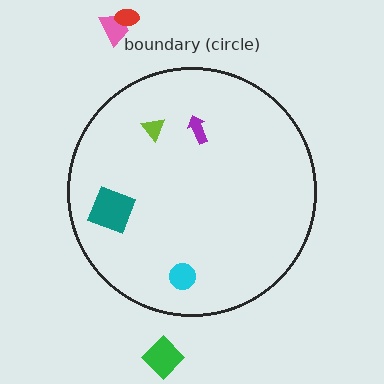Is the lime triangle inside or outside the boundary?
Inside.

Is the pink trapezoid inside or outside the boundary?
Outside.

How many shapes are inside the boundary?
4 inside, 3 outside.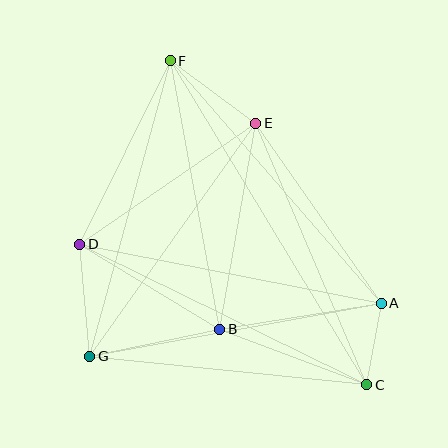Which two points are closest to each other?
Points A and C are closest to each other.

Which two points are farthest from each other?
Points C and F are farthest from each other.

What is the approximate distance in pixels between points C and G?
The distance between C and G is approximately 279 pixels.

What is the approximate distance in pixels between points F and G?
The distance between F and G is approximately 306 pixels.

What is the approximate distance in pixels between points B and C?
The distance between B and C is approximately 157 pixels.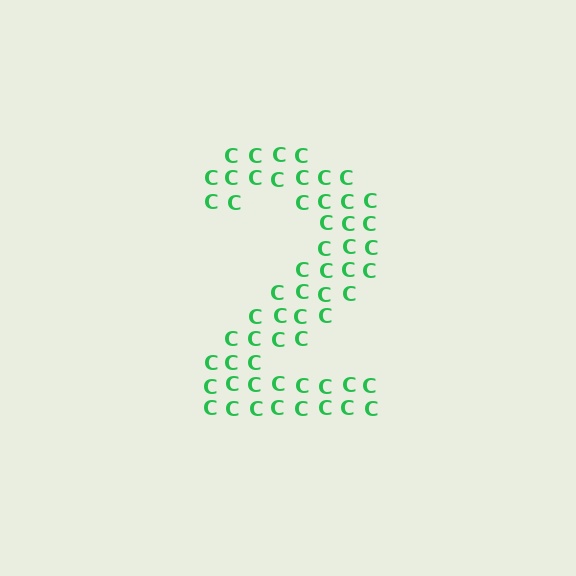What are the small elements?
The small elements are letter C's.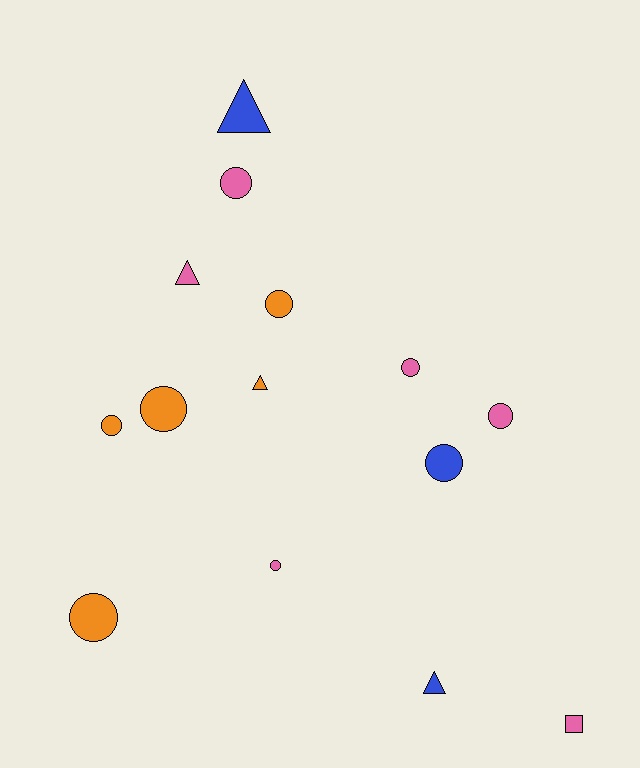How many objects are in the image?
There are 14 objects.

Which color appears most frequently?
Pink, with 6 objects.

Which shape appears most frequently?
Circle, with 9 objects.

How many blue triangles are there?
There are 2 blue triangles.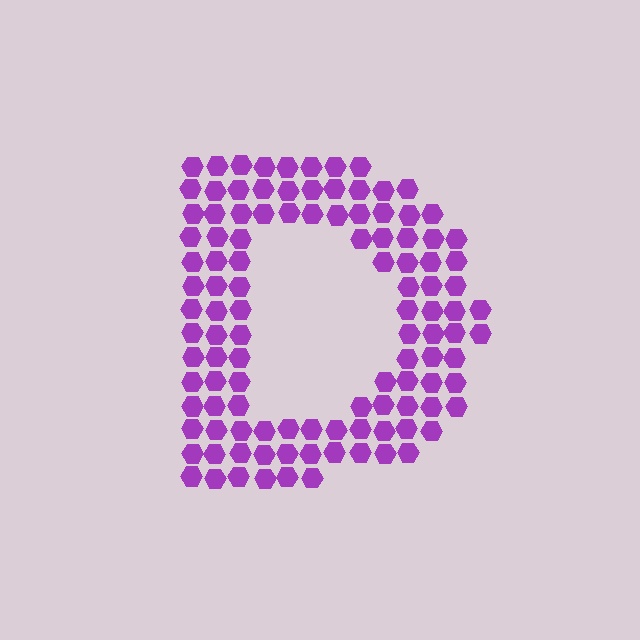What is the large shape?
The large shape is the letter D.